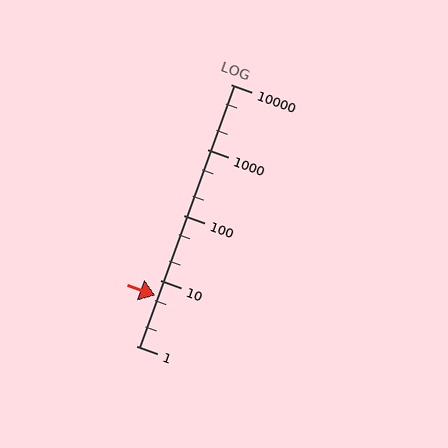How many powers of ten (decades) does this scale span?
The scale spans 4 decades, from 1 to 10000.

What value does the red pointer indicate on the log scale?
The pointer indicates approximately 5.9.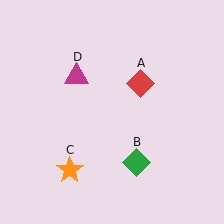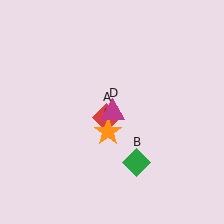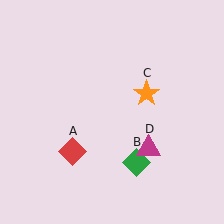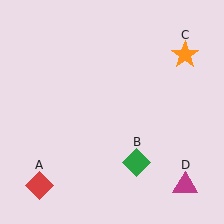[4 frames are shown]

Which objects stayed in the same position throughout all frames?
Green diamond (object B) remained stationary.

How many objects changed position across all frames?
3 objects changed position: red diamond (object A), orange star (object C), magenta triangle (object D).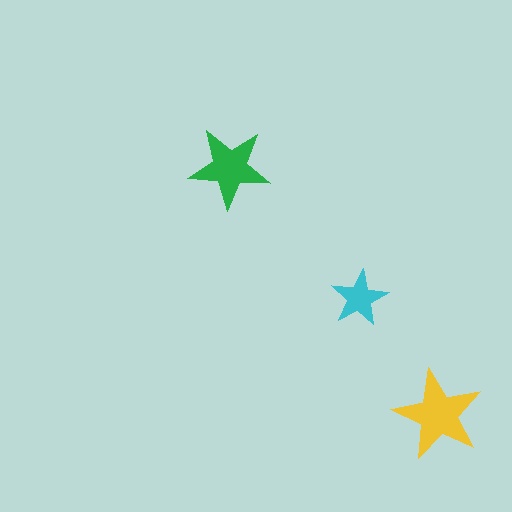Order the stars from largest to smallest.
the yellow one, the green one, the cyan one.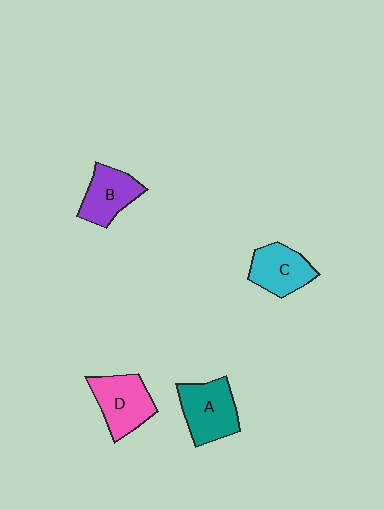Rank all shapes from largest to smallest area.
From largest to smallest: A (teal), D (pink), C (cyan), B (purple).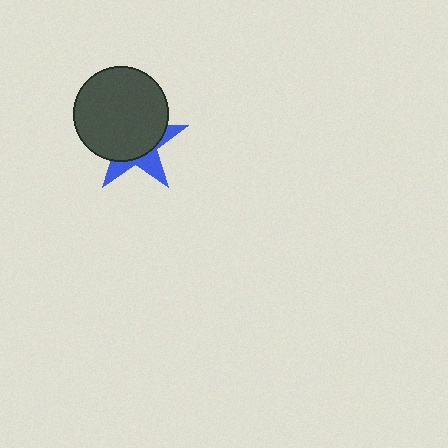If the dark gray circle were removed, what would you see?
You would see the complete blue star.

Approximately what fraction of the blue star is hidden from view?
Roughly 67% of the blue star is hidden behind the dark gray circle.